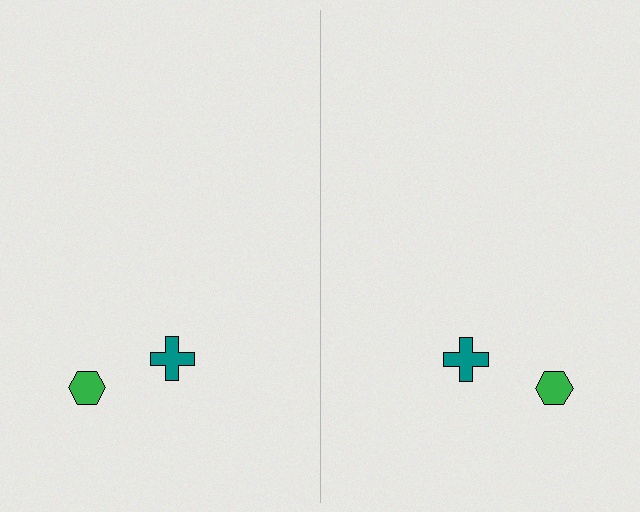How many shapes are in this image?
There are 4 shapes in this image.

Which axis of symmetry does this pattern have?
The pattern has a vertical axis of symmetry running through the center of the image.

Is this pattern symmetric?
Yes, this pattern has bilateral (reflection) symmetry.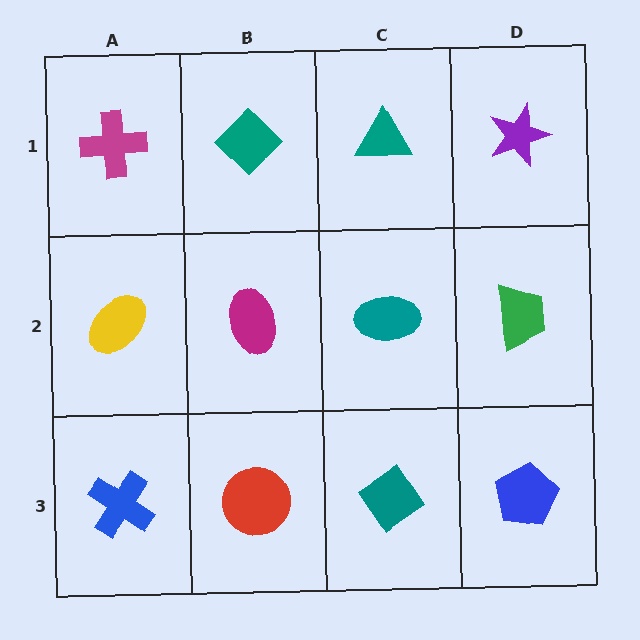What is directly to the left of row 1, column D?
A teal triangle.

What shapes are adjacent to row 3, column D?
A green trapezoid (row 2, column D), a teal diamond (row 3, column C).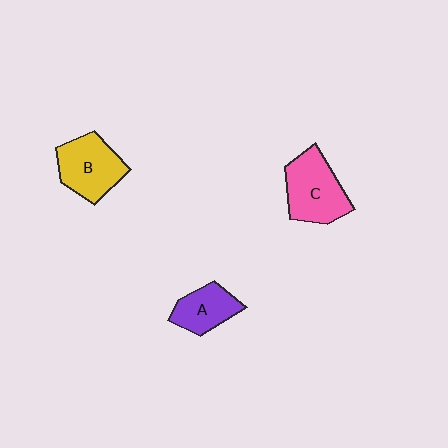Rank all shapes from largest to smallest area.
From largest to smallest: C (pink), B (yellow), A (purple).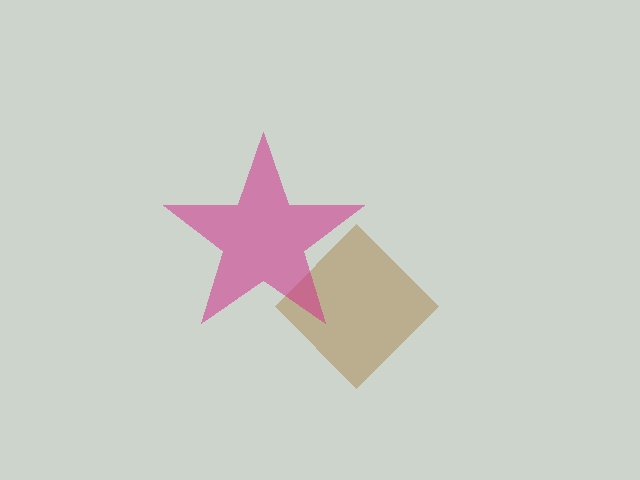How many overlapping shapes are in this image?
There are 2 overlapping shapes in the image.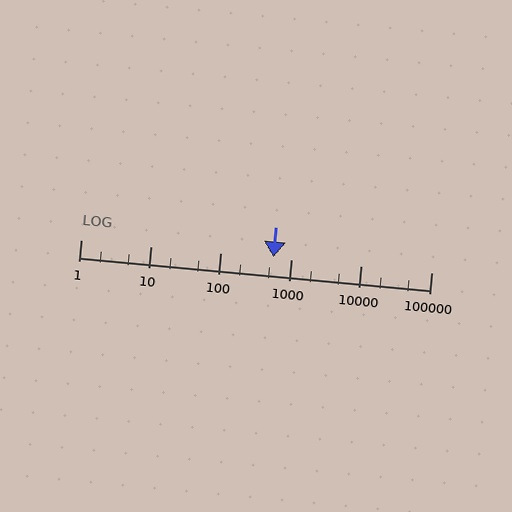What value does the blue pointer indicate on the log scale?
The pointer indicates approximately 560.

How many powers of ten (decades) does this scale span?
The scale spans 5 decades, from 1 to 100000.